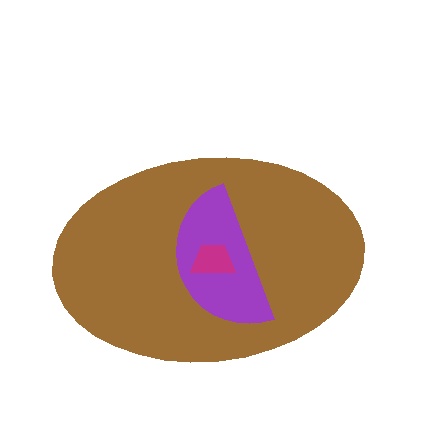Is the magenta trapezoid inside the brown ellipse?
Yes.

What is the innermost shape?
The magenta trapezoid.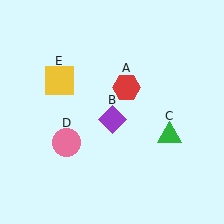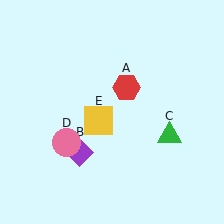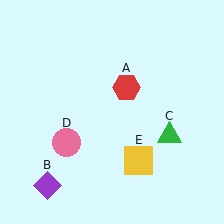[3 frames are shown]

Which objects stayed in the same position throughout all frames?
Red hexagon (object A) and green triangle (object C) and pink circle (object D) remained stationary.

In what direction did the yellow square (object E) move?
The yellow square (object E) moved down and to the right.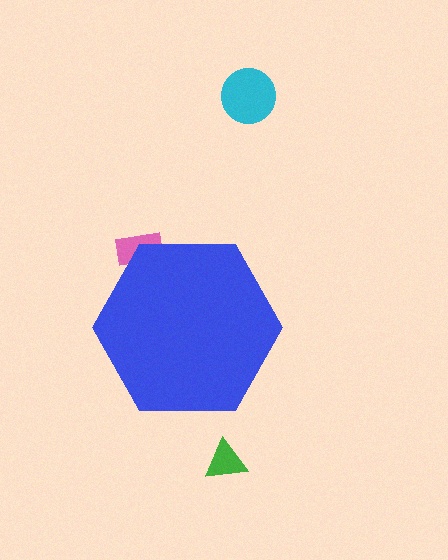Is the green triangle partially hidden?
No, the green triangle is fully visible.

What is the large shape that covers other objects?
A blue hexagon.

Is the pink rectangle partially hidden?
Yes, the pink rectangle is partially hidden behind the blue hexagon.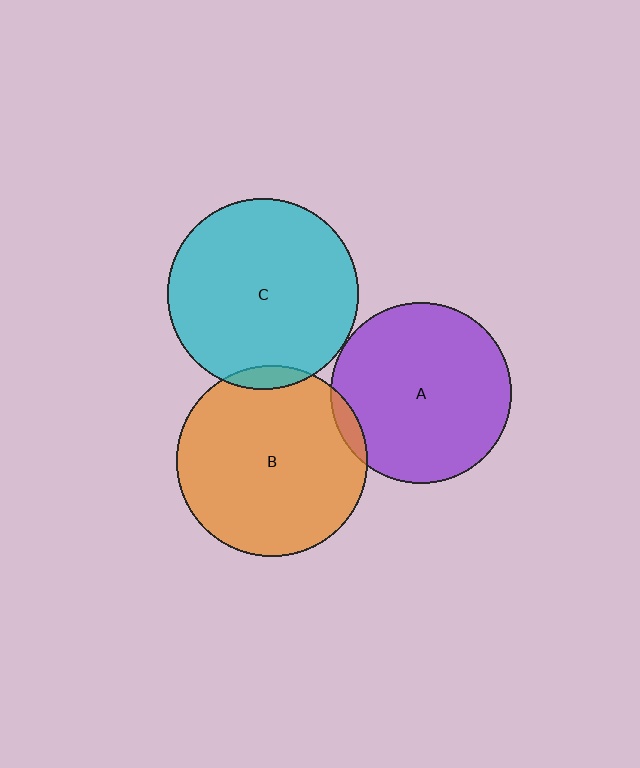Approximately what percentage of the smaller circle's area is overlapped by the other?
Approximately 5%.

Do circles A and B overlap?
Yes.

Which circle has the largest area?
Circle B (orange).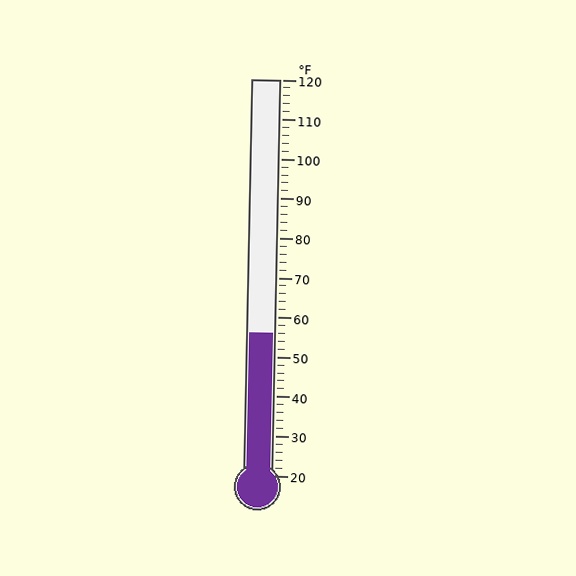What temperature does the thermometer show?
The thermometer shows approximately 56°F.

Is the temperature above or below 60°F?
The temperature is below 60°F.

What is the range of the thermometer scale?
The thermometer scale ranges from 20°F to 120°F.